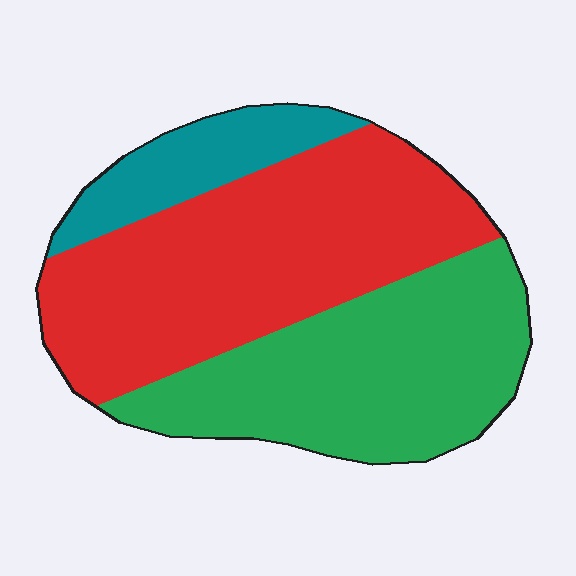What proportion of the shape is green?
Green covers roughly 40% of the shape.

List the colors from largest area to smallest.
From largest to smallest: red, green, teal.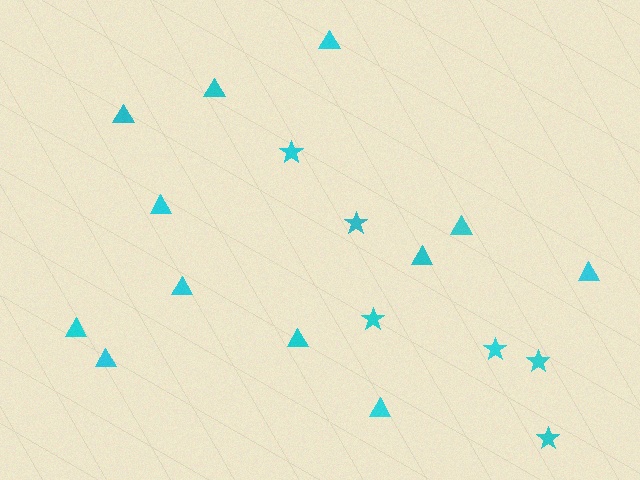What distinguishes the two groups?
There are 2 groups: one group of triangles (12) and one group of stars (6).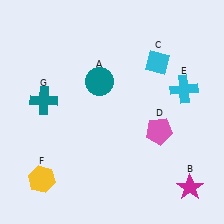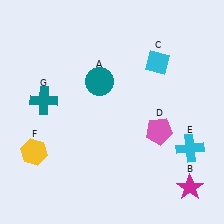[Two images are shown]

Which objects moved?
The objects that moved are: the cyan cross (E), the yellow hexagon (F).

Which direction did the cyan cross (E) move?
The cyan cross (E) moved down.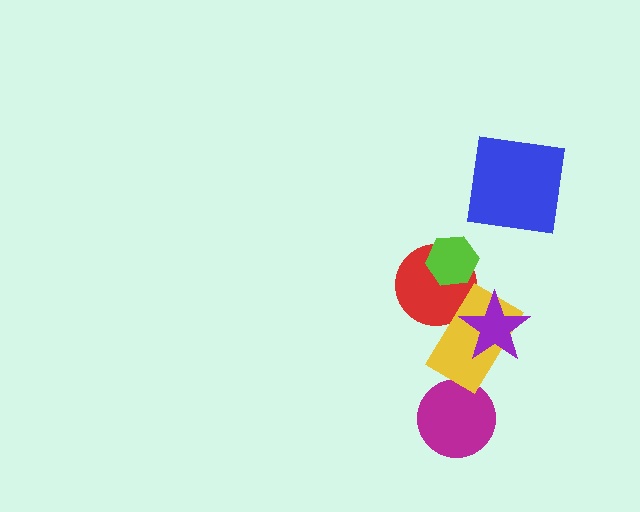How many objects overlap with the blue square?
0 objects overlap with the blue square.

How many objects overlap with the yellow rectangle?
2 objects overlap with the yellow rectangle.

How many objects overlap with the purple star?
1 object overlaps with the purple star.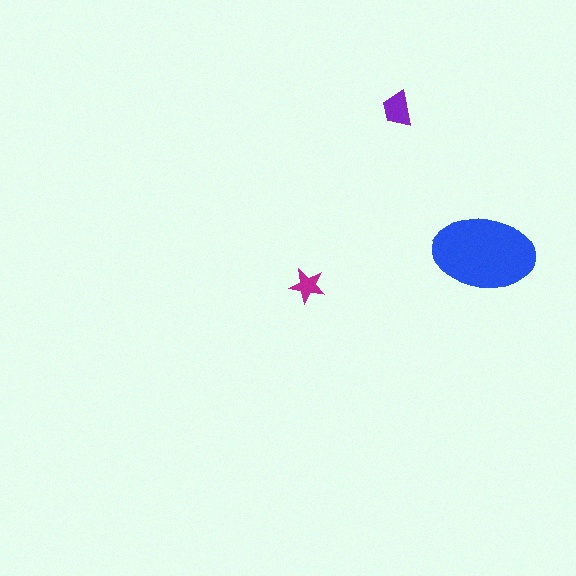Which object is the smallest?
The magenta star.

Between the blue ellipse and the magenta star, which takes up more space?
The blue ellipse.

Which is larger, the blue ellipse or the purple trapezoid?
The blue ellipse.